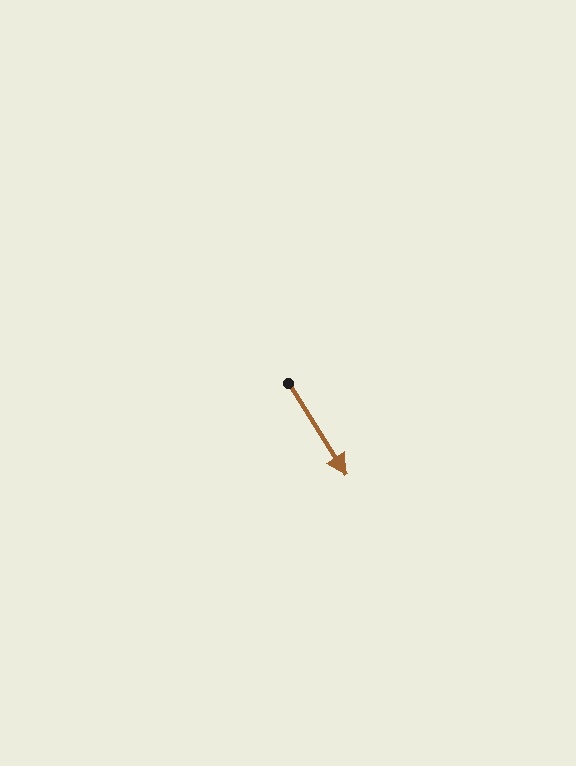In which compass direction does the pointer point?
Southeast.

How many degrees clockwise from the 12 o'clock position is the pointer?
Approximately 148 degrees.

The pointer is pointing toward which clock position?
Roughly 5 o'clock.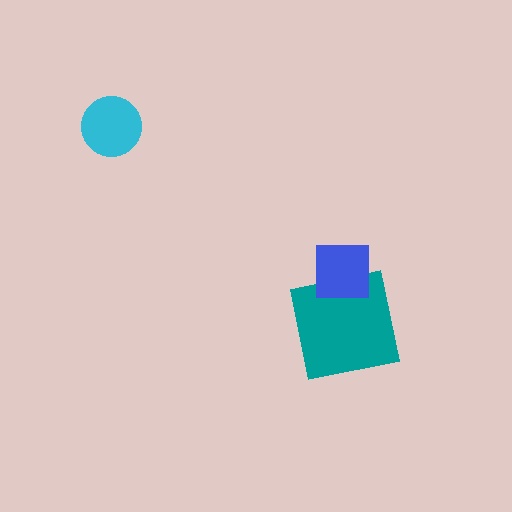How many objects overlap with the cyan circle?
0 objects overlap with the cyan circle.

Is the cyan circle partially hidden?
No, no other shape covers it.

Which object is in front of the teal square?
The blue square is in front of the teal square.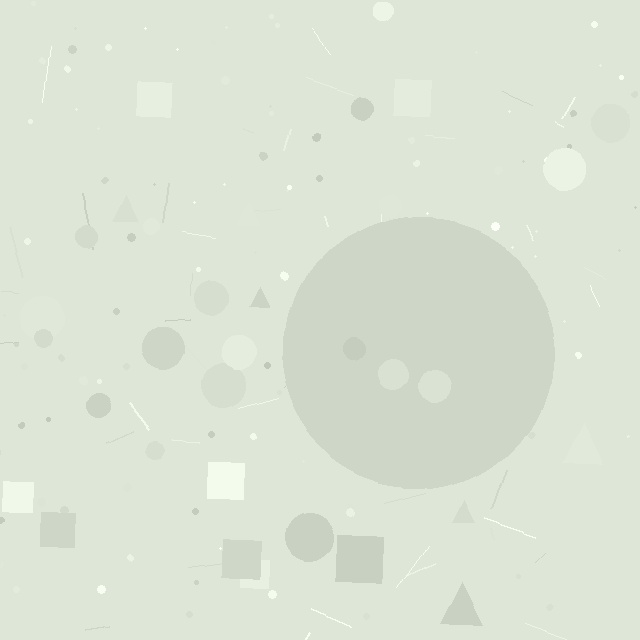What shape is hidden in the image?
A circle is hidden in the image.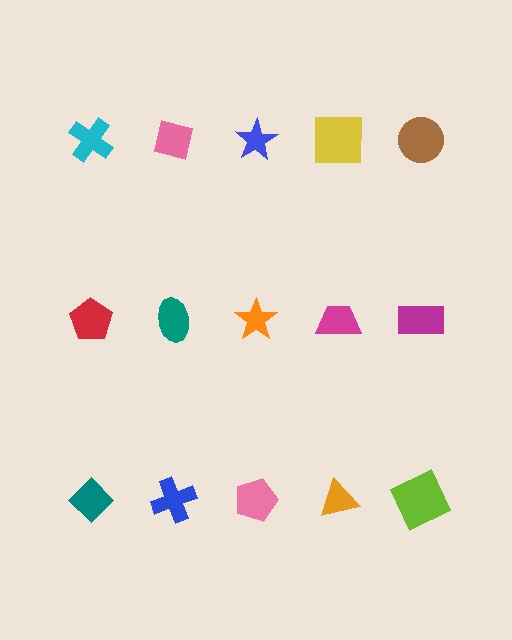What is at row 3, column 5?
A lime square.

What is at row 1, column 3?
A blue star.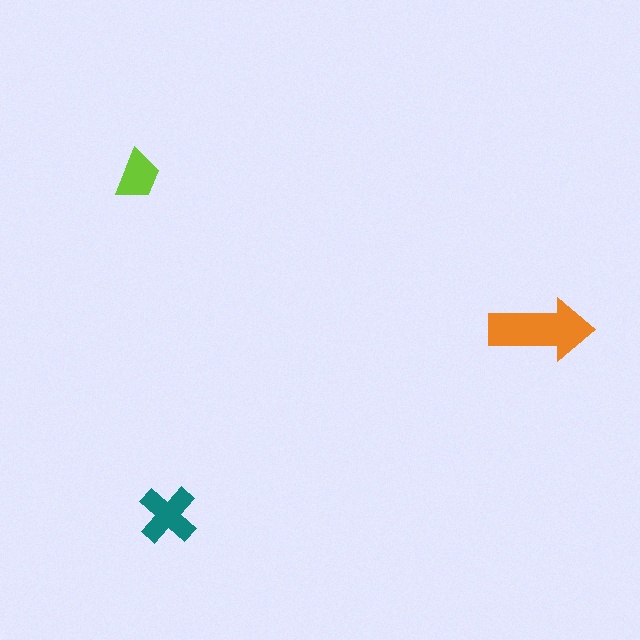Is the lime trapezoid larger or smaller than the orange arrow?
Smaller.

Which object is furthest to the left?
The lime trapezoid is leftmost.